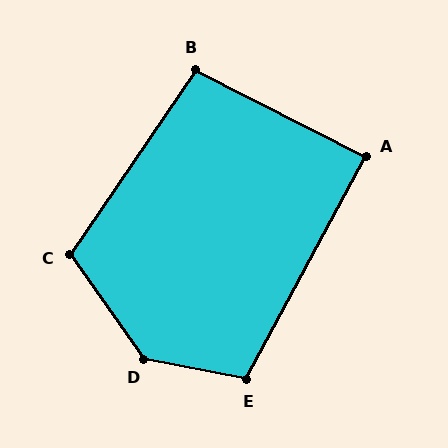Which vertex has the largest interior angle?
D, at approximately 137 degrees.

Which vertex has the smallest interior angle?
A, at approximately 89 degrees.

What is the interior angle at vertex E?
Approximately 107 degrees (obtuse).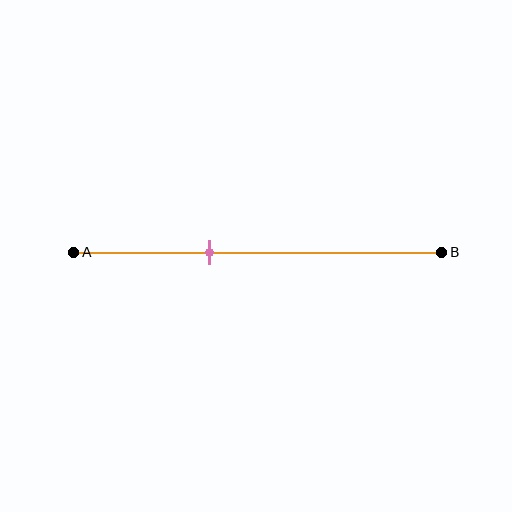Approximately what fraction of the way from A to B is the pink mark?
The pink mark is approximately 35% of the way from A to B.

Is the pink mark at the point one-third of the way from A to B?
No, the mark is at about 35% from A, not at the 33% one-third point.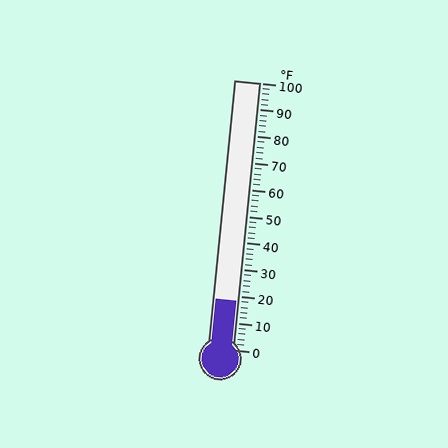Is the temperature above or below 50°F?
The temperature is below 50°F.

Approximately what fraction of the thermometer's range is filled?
The thermometer is filled to approximately 20% of its range.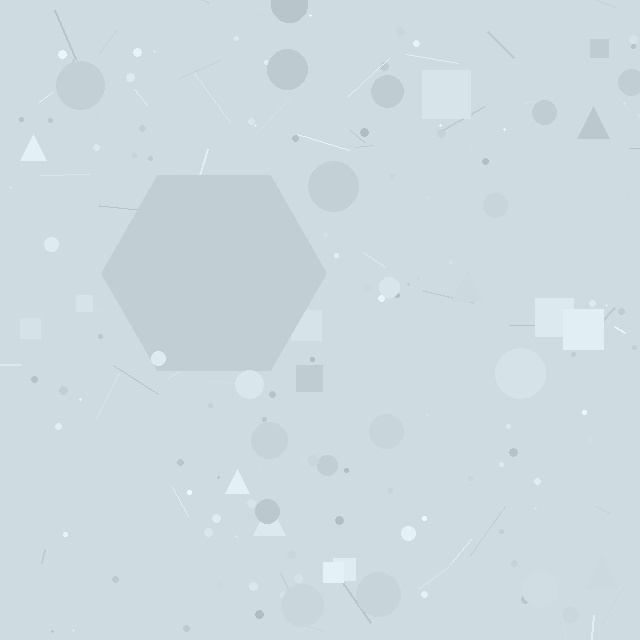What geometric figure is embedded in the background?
A hexagon is embedded in the background.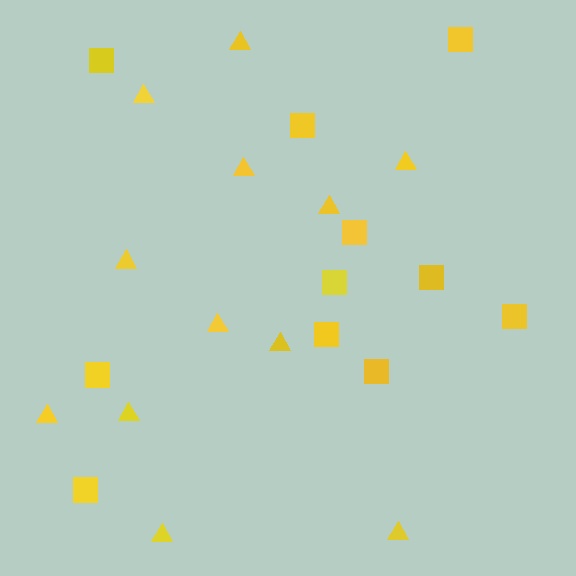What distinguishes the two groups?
There are 2 groups: one group of squares (11) and one group of triangles (12).